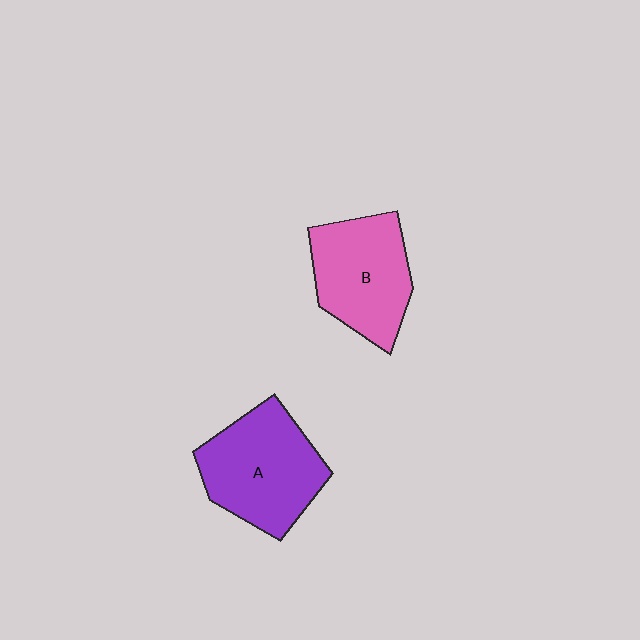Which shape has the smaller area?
Shape B (pink).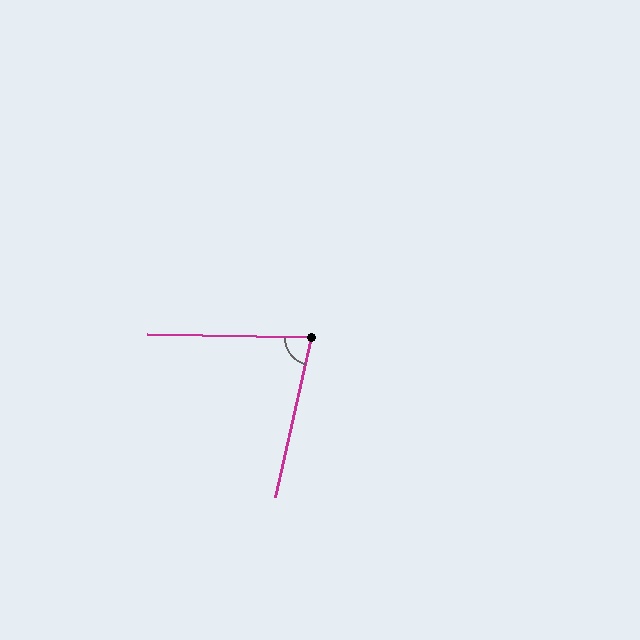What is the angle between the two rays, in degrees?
Approximately 78 degrees.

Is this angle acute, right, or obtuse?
It is acute.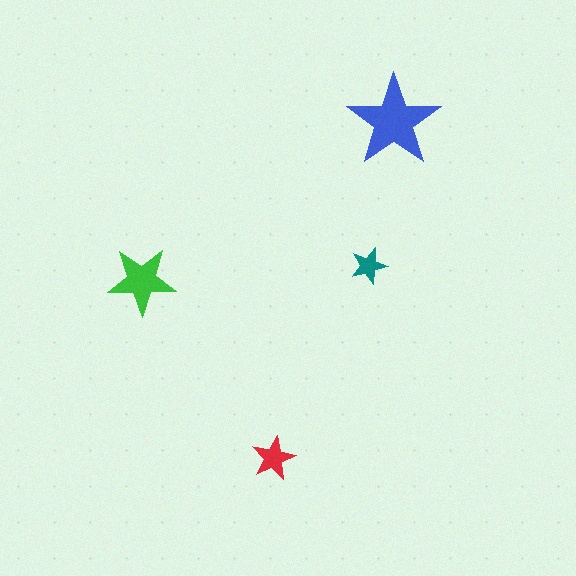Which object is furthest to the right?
The blue star is rightmost.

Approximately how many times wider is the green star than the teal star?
About 2 times wider.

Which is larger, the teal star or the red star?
The red one.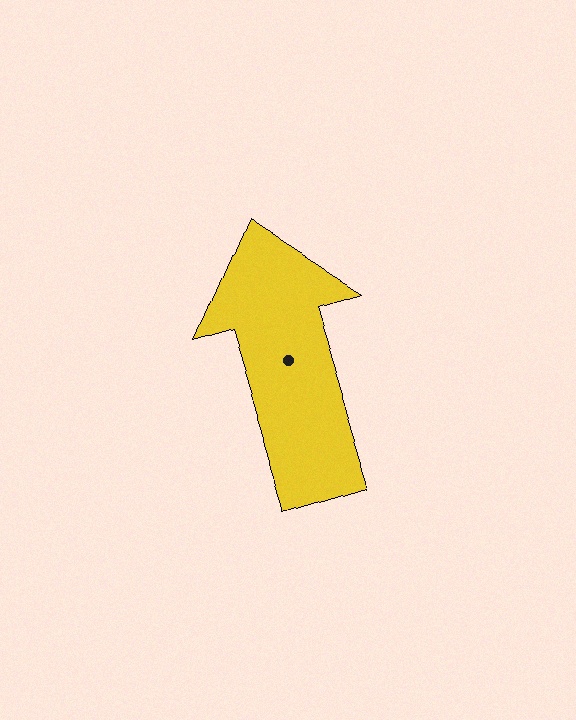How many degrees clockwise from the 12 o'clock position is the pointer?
Approximately 343 degrees.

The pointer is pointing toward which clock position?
Roughly 11 o'clock.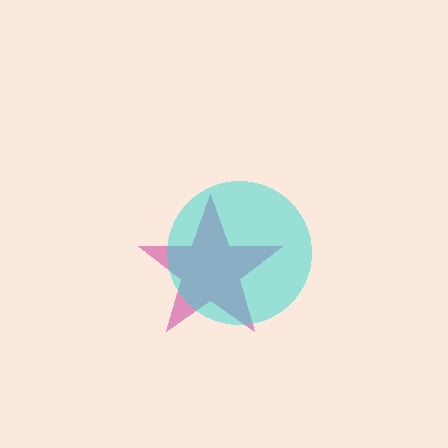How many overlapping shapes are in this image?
There are 2 overlapping shapes in the image.